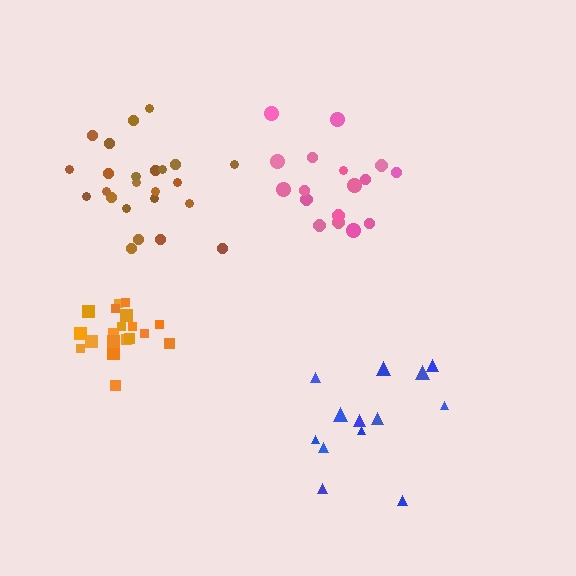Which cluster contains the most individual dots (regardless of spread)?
Brown (25).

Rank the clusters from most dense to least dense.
orange, brown, pink, blue.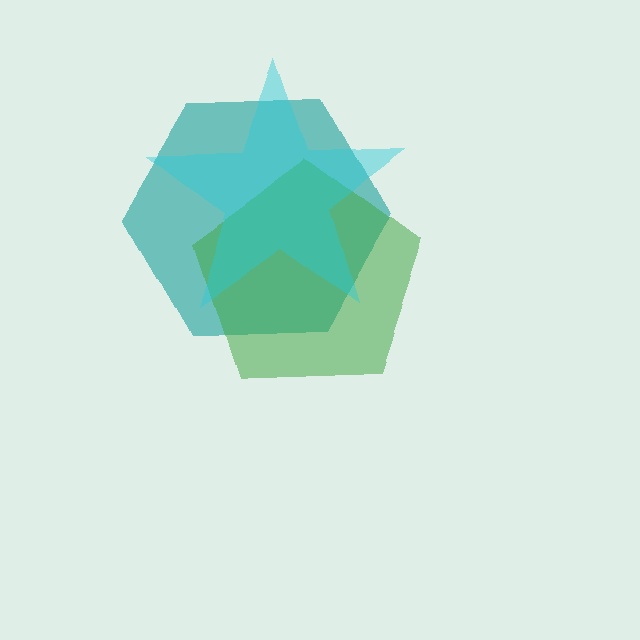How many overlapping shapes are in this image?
There are 3 overlapping shapes in the image.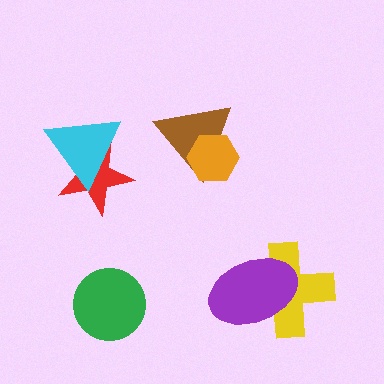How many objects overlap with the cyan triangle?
1 object overlaps with the cyan triangle.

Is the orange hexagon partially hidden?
No, no other shape covers it.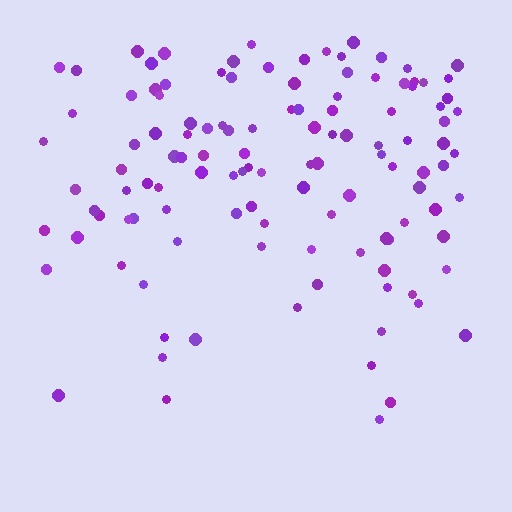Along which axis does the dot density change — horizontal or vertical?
Vertical.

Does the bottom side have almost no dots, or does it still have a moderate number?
Still a moderate number, just noticeably fewer than the top.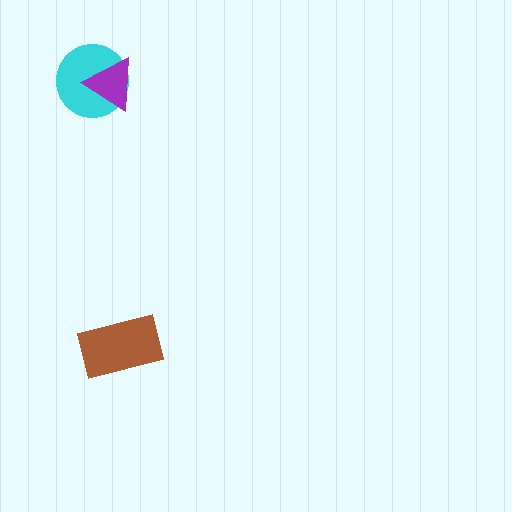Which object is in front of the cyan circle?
The purple triangle is in front of the cyan circle.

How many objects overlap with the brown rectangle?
0 objects overlap with the brown rectangle.